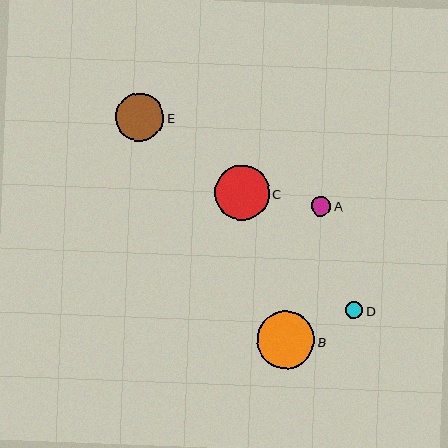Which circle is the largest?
Circle B is the largest with a size of approximately 57 pixels.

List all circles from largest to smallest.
From largest to smallest: B, C, E, A, D.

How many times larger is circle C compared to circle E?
Circle C is approximately 1.1 times the size of circle E.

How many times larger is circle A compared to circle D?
Circle A is approximately 1.2 times the size of circle D.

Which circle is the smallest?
Circle D is the smallest with a size of approximately 17 pixels.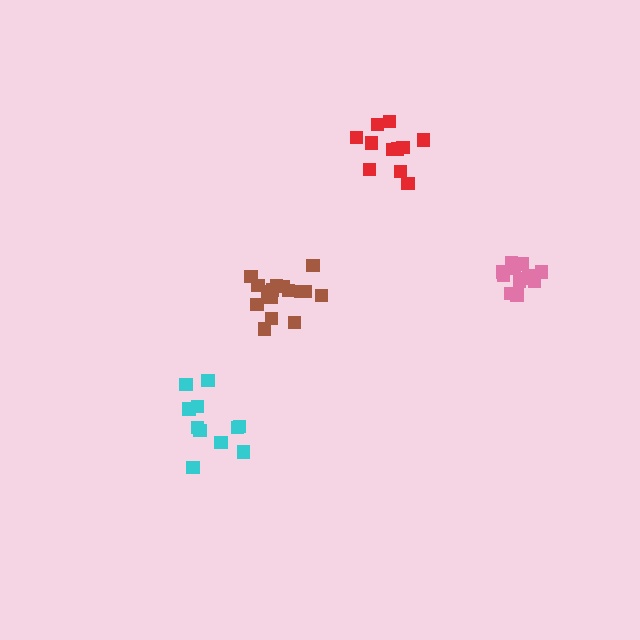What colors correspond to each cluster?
The clusters are colored: brown, red, cyan, pink.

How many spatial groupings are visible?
There are 4 spatial groupings.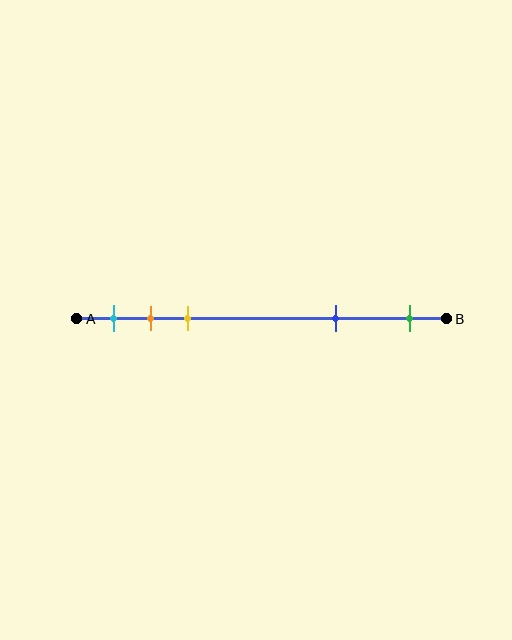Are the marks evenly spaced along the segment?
No, the marks are not evenly spaced.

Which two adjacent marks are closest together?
The orange and yellow marks are the closest adjacent pair.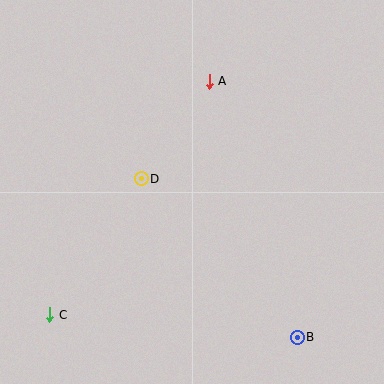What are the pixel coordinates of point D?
Point D is at (141, 179).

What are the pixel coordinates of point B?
Point B is at (297, 337).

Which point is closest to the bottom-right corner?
Point B is closest to the bottom-right corner.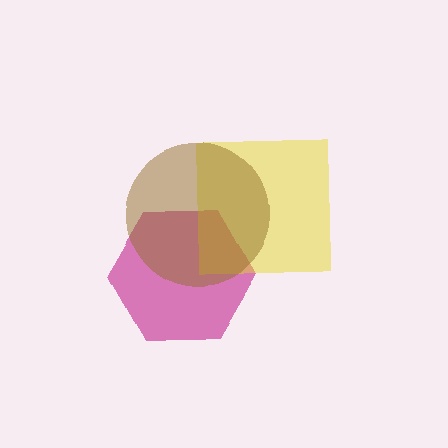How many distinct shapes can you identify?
There are 3 distinct shapes: a magenta hexagon, a yellow square, a brown circle.